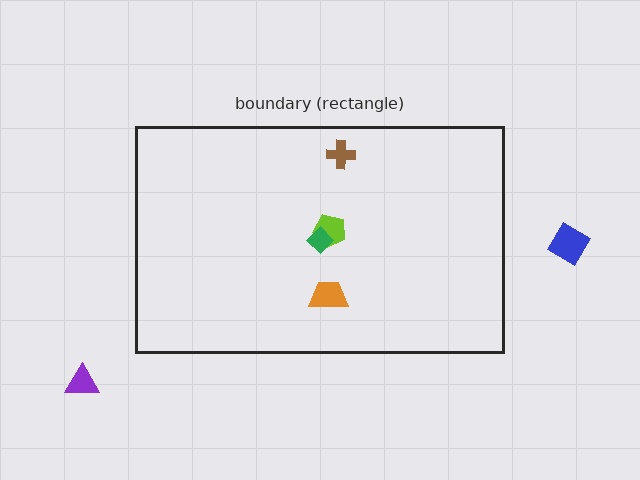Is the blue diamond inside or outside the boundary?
Outside.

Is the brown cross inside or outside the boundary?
Inside.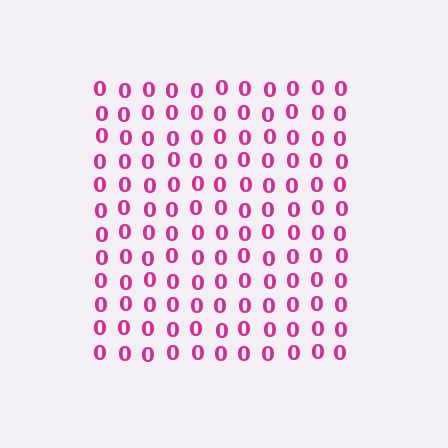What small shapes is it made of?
It is made of small digit 0's.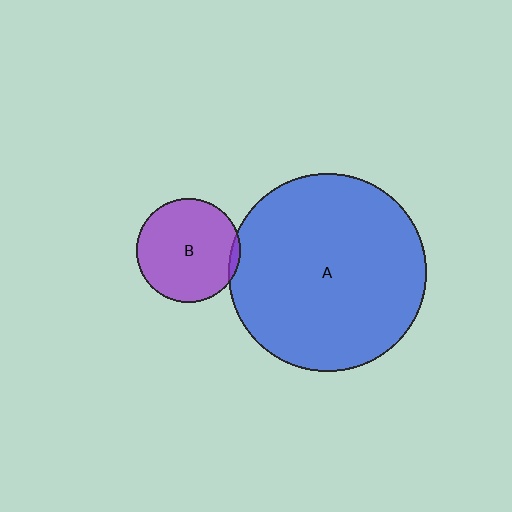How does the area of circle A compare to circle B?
Approximately 3.7 times.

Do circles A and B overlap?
Yes.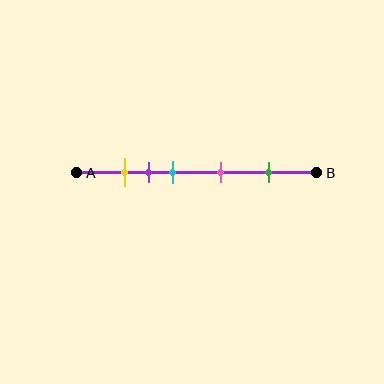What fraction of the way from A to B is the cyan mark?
The cyan mark is approximately 40% (0.4) of the way from A to B.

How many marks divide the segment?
There are 5 marks dividing the segment.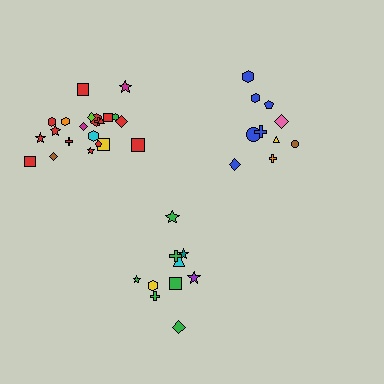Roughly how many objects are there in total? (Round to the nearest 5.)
Roughly 40 objects in total.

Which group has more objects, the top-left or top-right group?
The top-left group.